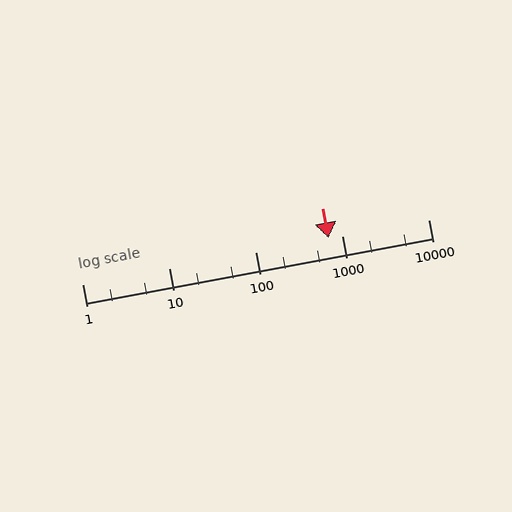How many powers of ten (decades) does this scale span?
The scale spans 4 decades, from 1 to 10000.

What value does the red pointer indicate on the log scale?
The pointer indicates approximately 710.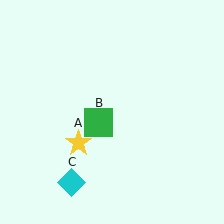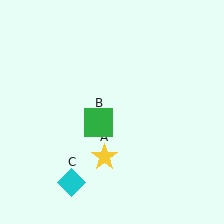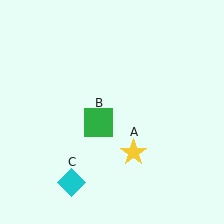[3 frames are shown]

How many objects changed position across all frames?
1 object changed position: yellow star (object A).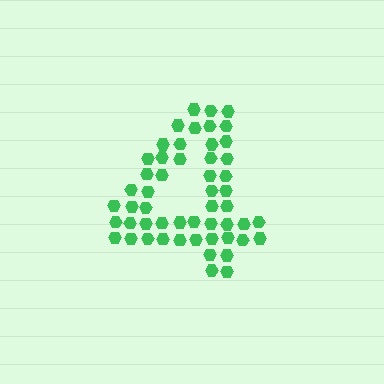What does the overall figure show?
The overall figure shows the digit 4.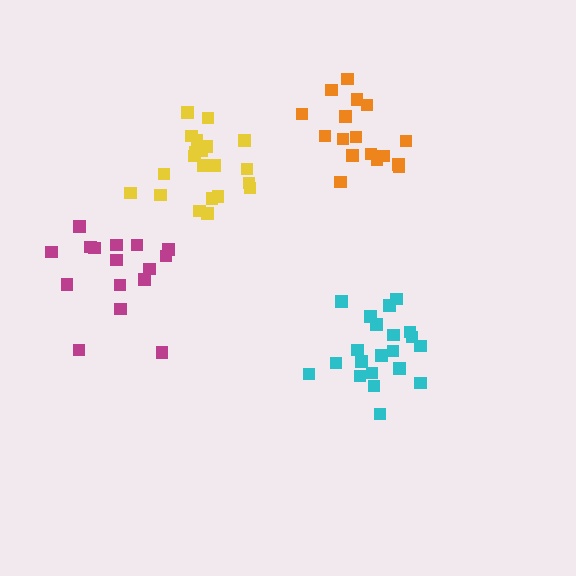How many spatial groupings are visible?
There are 4 spatial groupings.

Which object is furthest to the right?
The cyan cluster is rightmost.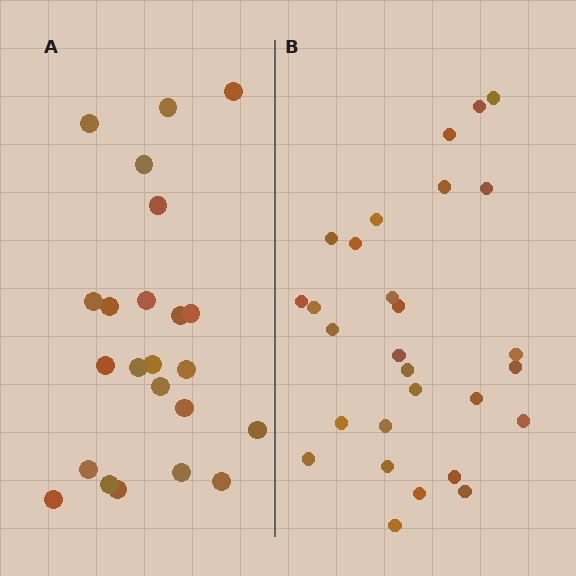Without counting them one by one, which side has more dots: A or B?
Region B (the right region) has more dots.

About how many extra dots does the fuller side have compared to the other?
Region B has about 5 more dots than region A.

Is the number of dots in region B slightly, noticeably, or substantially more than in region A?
Region B has only slightly more — the two regions are fairly close. The ratio is roughly 1.2 to 1.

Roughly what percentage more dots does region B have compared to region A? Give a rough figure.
About 20% more.